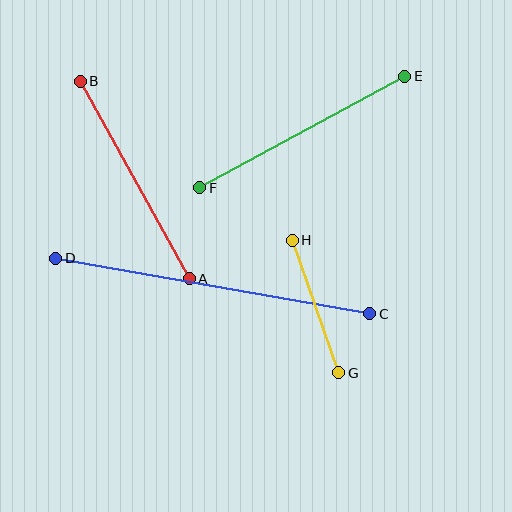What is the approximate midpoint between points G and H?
The midpoint is at approximately (315, 307) pixels.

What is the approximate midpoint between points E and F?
The midpoint is at approximately (302, 132) pixels.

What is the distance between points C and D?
The distance is approximately 319 pixels.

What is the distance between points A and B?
The distance is approximately 226 pixels.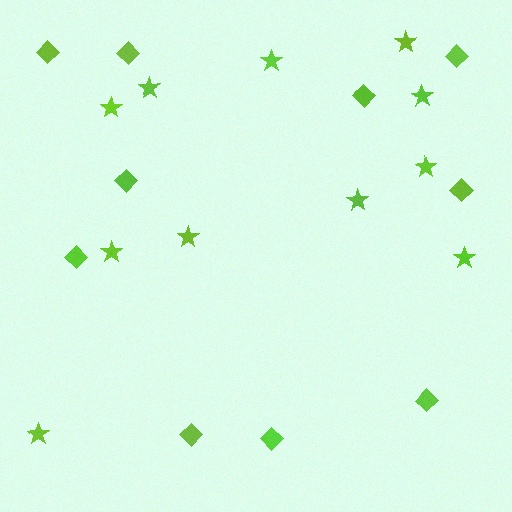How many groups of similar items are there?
There are 2 groups: one group of diamonds (10) and one group of stars (11).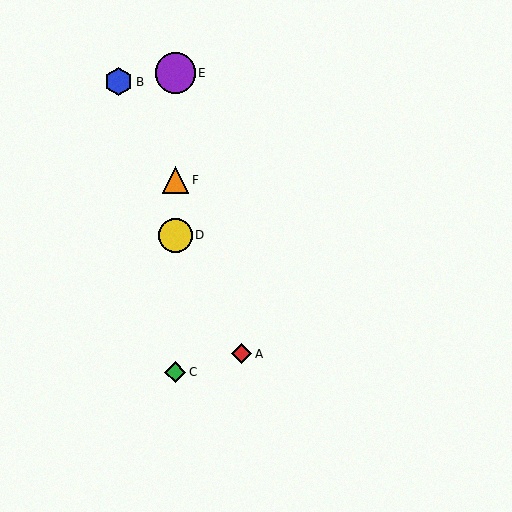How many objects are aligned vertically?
4 objects (C, D, E, F) are aligned vertically.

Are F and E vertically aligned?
Yes, both are at x≈175.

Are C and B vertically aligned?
No, C is at x≈175 and B is at x≈119.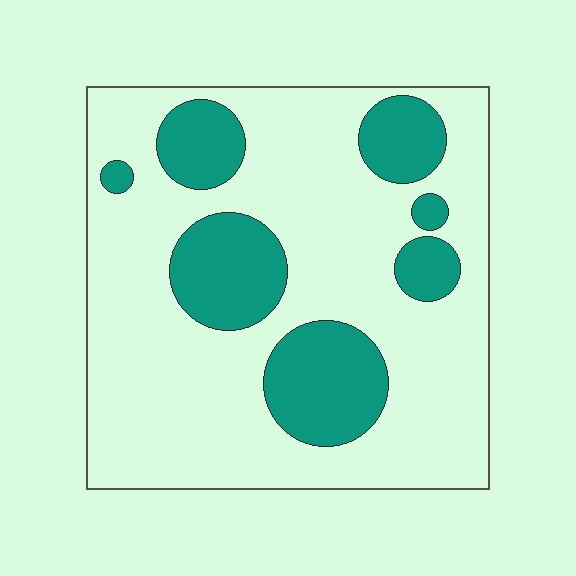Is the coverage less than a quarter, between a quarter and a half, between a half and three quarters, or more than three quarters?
Between a quarter and a half.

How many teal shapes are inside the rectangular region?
7.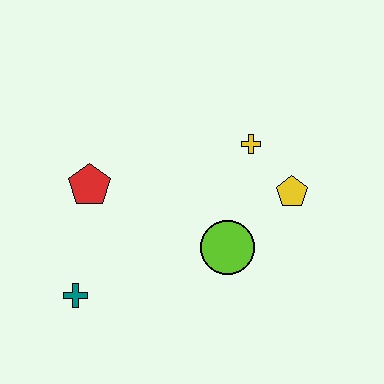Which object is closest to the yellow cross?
The yellow pentagon is closest to the yellow cross.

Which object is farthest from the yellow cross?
The teal cross is farthest from the yellow cross.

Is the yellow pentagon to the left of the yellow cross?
No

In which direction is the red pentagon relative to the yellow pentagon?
The red pentagon is to the left of the yellow pentagon.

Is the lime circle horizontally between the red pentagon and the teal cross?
No